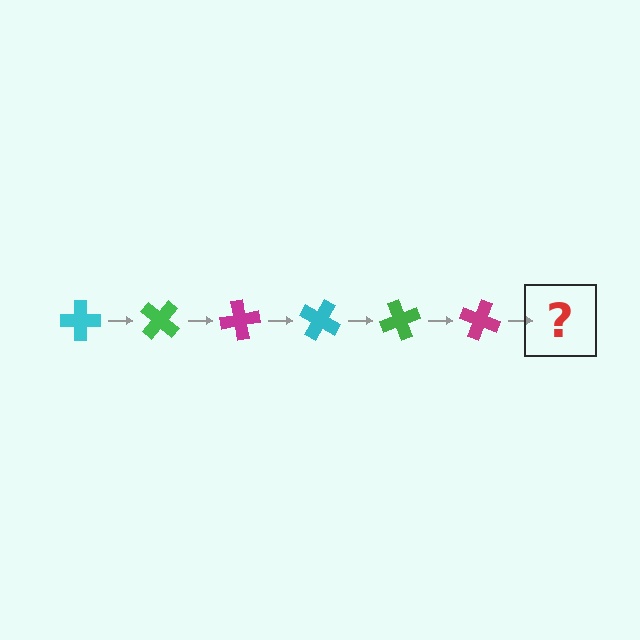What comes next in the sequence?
The next element should be a cyan cross, rotated 240 degrees from the start.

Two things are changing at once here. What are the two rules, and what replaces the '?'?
The two rules are that it rotates 40 degrees each step and the color cycles through cyan, green, and magenta. The '?' should be a cyan cross, rotated 240 degrees from the start.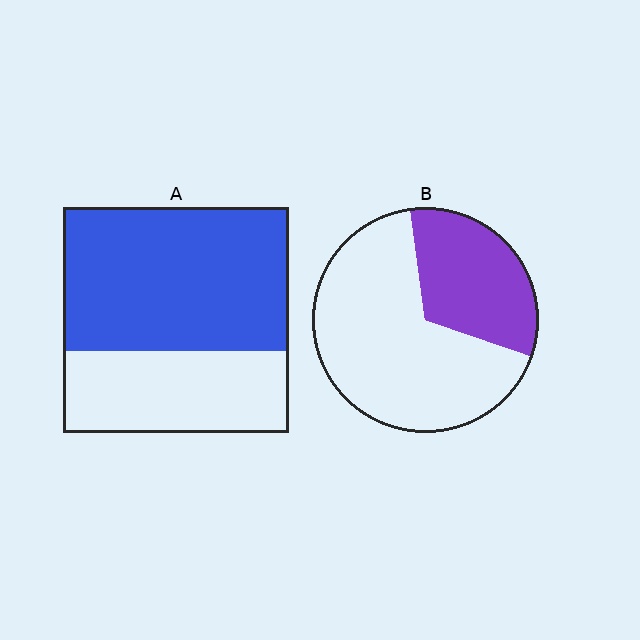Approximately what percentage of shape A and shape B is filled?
A is approximately 65% and B is approximately 35%.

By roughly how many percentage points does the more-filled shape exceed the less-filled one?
By roughly 30 percentage points (A over B).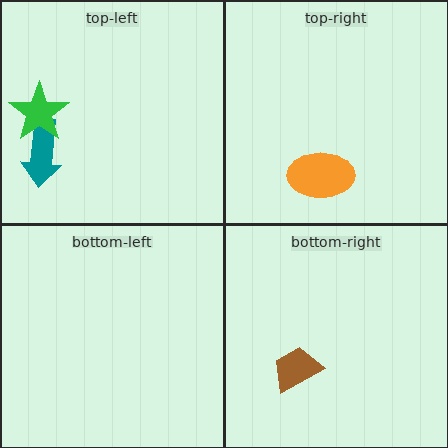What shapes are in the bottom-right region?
The brown trapezoid.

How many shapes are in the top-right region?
1.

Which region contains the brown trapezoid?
The bottom-right region.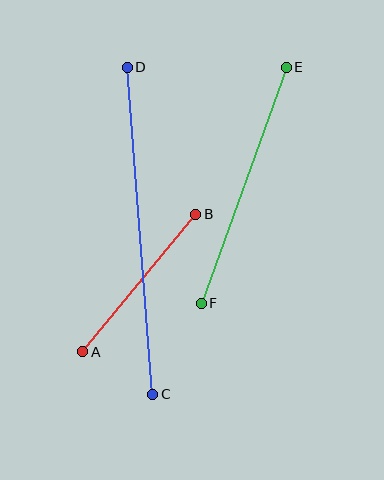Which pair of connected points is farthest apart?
Points C and D are farthest apart.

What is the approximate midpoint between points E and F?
The midpoint is at approximately (244, 185) pixels.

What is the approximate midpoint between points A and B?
The midpoint is at approximately (139, 283) pixels.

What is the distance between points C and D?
The distance is approximately 328 pixels.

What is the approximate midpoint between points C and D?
The midpoint is at approximately (140, 231) pixels.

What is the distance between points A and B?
The distance is approximately 178 pixels.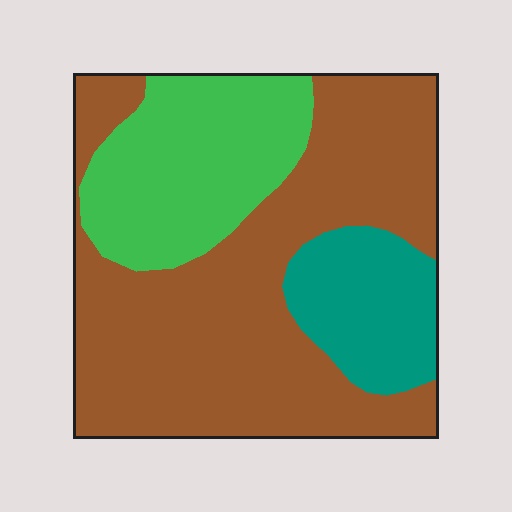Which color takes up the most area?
Brown, at roughly 60%.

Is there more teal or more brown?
Brown.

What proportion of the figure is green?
Green covers around 25% of the figure.